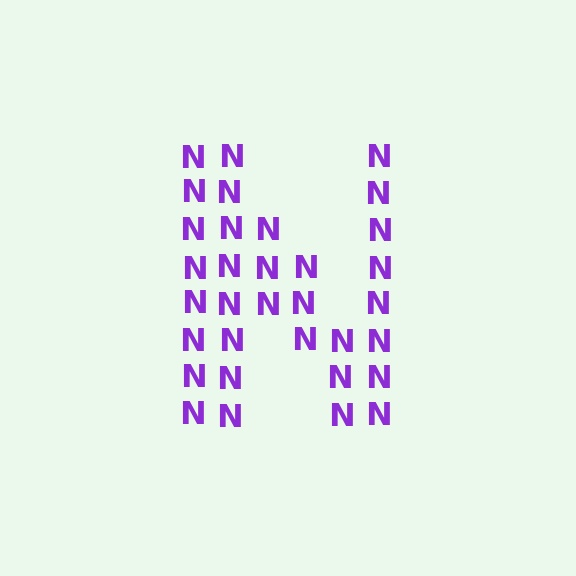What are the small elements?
The small elements are letter N's.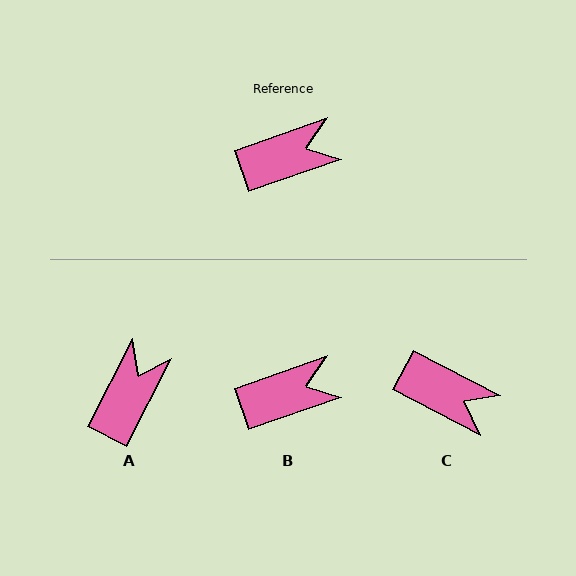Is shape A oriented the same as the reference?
No, it is off by about 44 degrees.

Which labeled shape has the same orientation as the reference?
B.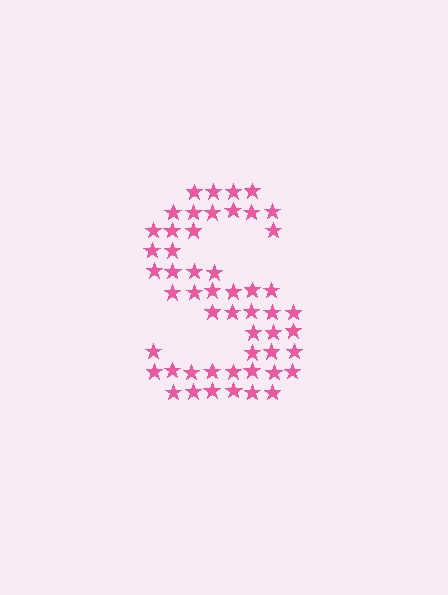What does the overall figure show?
The overall figure shows the letter S.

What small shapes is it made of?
It is made of small stars.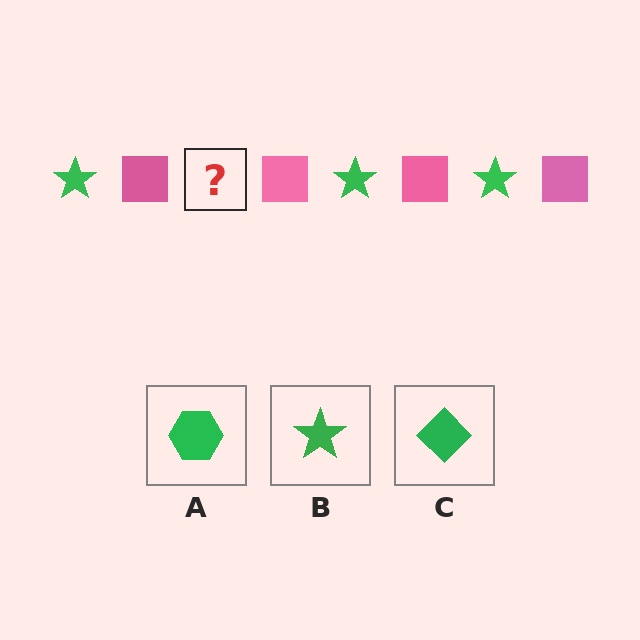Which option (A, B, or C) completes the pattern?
B.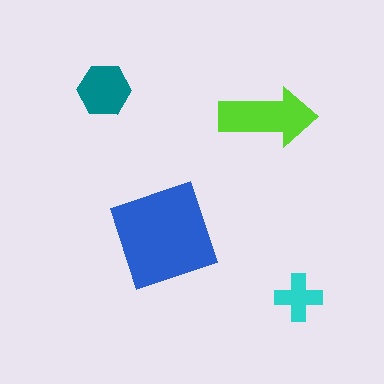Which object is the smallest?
The cyan cross.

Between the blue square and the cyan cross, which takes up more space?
The blue square.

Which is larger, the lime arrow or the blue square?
The blue square.